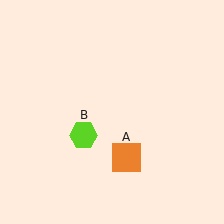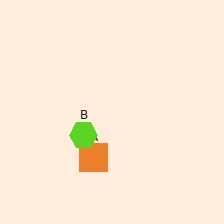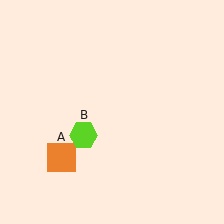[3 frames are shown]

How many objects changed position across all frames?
1 object changed position: orange square (object A).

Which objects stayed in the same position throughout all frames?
Lime hexagon (object B) remained stationary.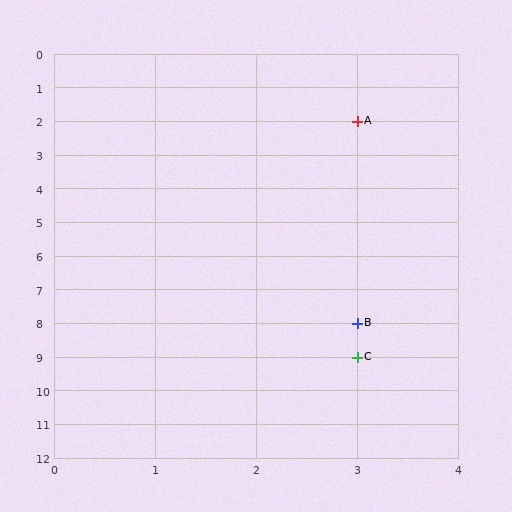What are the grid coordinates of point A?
Point A is at grid coordinates (3, 2).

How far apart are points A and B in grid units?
Points A and B are 6 rows apart.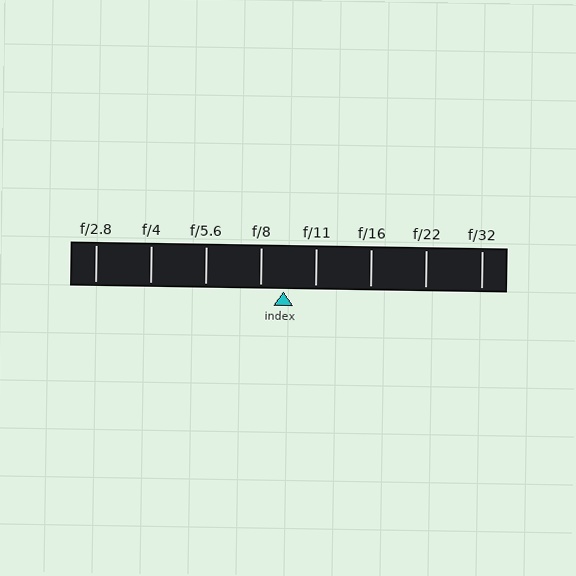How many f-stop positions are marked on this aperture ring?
There are 8 f-stop positions marked.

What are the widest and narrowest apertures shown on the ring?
The widest aperture shown is f/2.8 and the narrowest is f/32.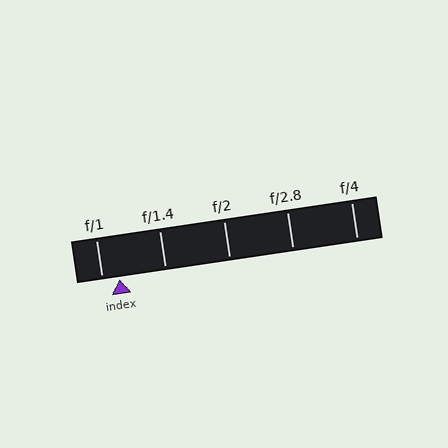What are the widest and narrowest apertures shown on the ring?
The widest aperture shown is f/1 and the narrowest is f/4.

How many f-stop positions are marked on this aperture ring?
There are 5 f-stop positions marked.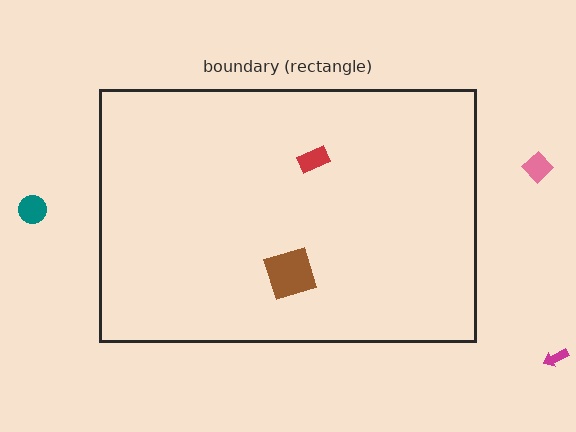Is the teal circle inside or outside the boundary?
Outside.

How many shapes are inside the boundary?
2 inside, 3 outside.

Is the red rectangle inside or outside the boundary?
Inside.